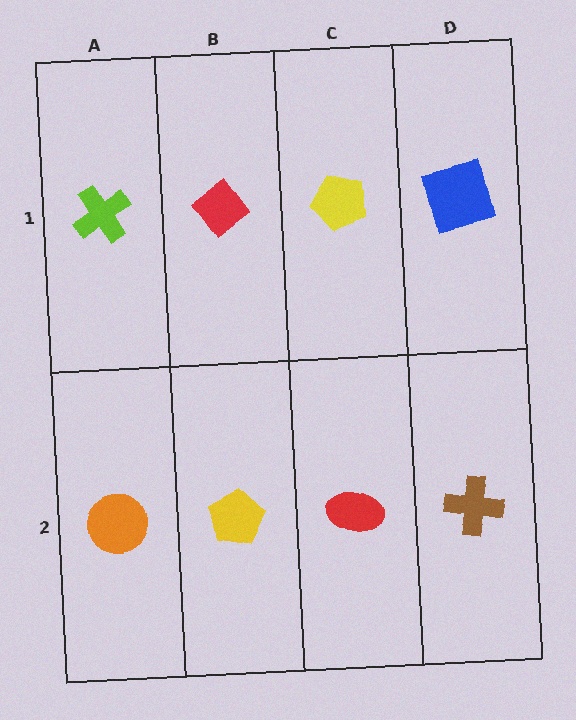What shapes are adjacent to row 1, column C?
A red ellipse (row 2, column C), a red diamond (row 1, column B), a blue square (row 1, column D).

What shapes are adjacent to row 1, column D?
A brown cross (row 2, column D), a yellow pentagon (row 1, column C).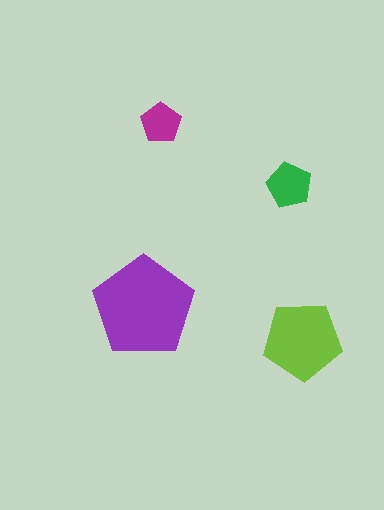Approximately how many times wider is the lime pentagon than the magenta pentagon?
About 2 times wider.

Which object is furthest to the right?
The lime pentagon is rightmost.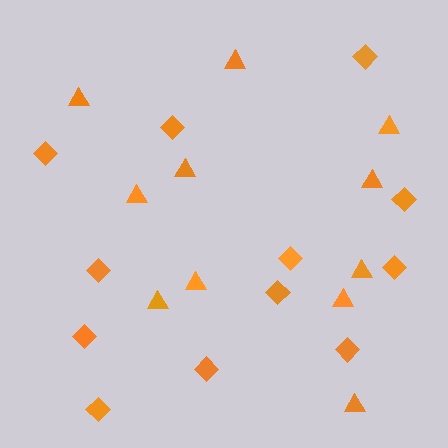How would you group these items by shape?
There are 2 groups: one group of diamonds (12) and one group of triangles (11).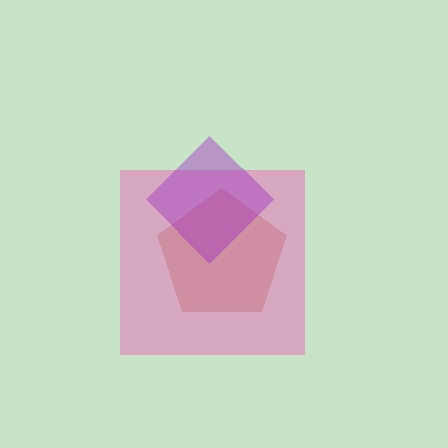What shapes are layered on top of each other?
The layered shapes are: a brown pentagon, a pink square, a purple diamond.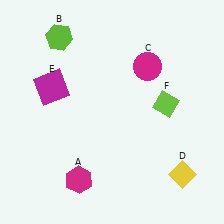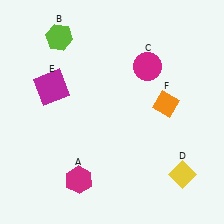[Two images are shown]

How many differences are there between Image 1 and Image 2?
There is 1 difference between the two images.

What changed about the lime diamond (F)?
In Image 1, F is lime. In Image 2, it changed to orange.